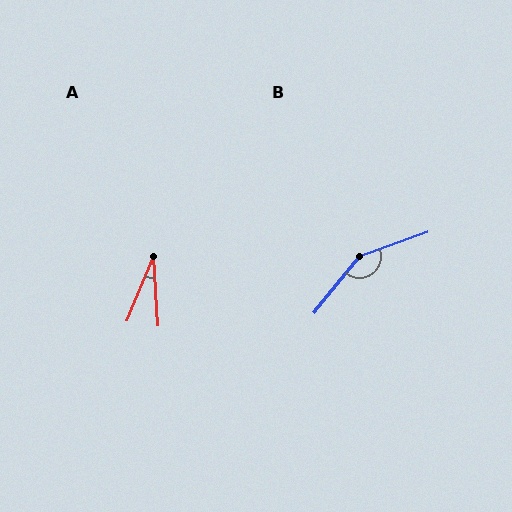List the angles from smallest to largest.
A (26°), B (149°).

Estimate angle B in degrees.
Approximately 149 degrees.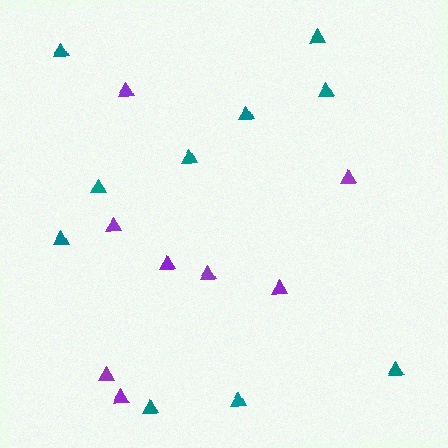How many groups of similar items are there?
There are 2 groups: one group of teal triangles (10) and one group of purple triangles (8).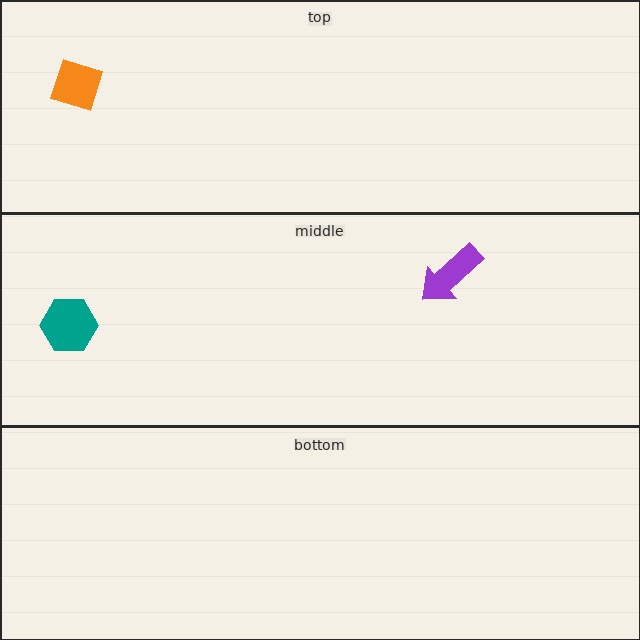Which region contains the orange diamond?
The top region.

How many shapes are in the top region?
1.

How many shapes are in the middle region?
2.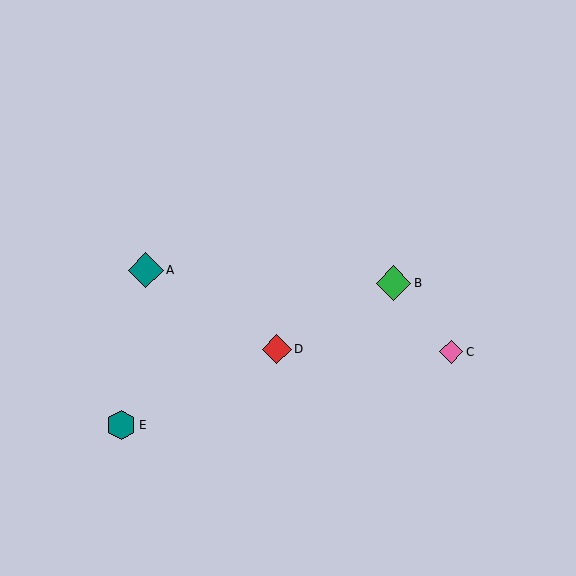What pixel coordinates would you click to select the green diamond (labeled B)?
Click at (393, 283) to select the green diamond B.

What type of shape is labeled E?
Shape E is a teal hexagon.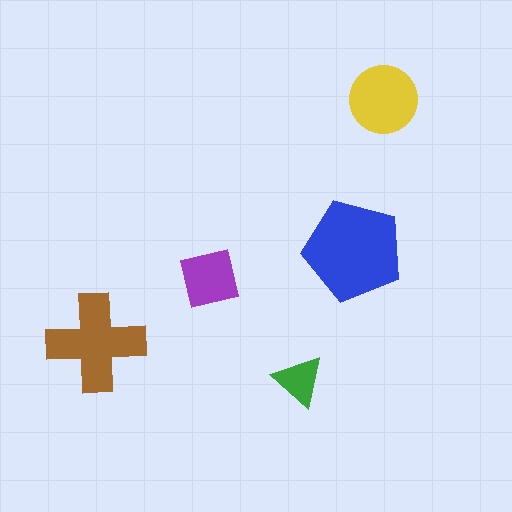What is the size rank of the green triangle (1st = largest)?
5th.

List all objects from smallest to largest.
The green triangle, the purple square, the yellow circle, the brown cross, the blue pentagon.